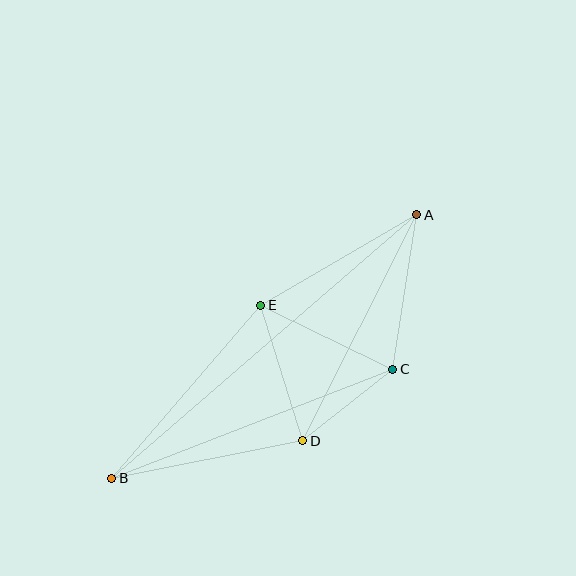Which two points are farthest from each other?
Points A and B are farthest from each other.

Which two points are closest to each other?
Points C and D are closest to each other.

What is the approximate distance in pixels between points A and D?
The distance between A and D is approximately 253 pixels.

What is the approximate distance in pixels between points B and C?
The distance between B and C is approximately 301 pixels.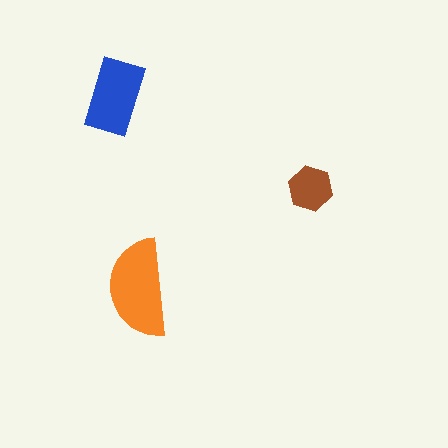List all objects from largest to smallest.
The orange semicircle, the blue rectangle, the brown hexagon.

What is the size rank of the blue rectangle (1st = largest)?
2nd.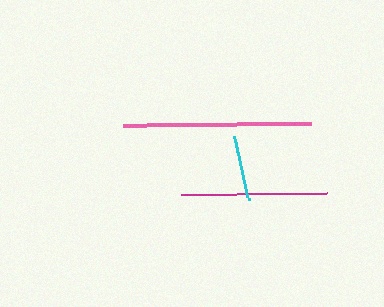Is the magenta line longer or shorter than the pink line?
The pink line is longer than the magenta line.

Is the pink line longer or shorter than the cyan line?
The pink line is longer than the cyan line.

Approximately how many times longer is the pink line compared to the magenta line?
The pink line is approximately 1.3 times the length of the magenta line.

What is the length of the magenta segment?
The magenta segment is approximately 146 pixels long.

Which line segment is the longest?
The pink line is the longest at approximately 188 pixels.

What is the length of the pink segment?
The pink segment is approximately 188 pixels long.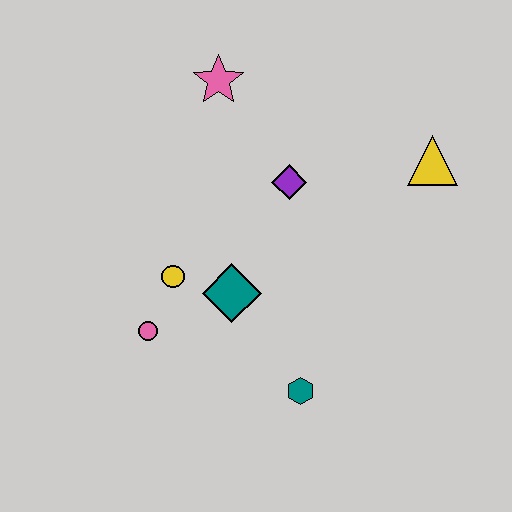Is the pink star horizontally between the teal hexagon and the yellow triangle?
No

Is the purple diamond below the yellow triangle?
Yes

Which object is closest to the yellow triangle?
The purple diamond is closest to the yellow triangle.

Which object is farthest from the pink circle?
The yellow triangle is farthest from the pink circle.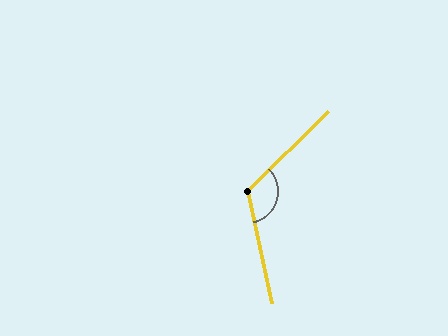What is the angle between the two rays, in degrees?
Approximately 122 degrees.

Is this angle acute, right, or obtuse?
It is obtuse.